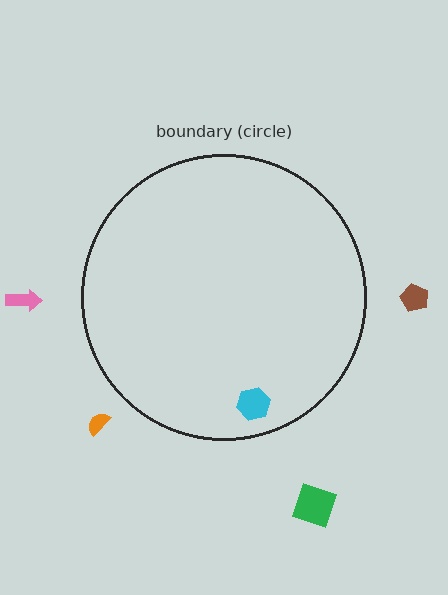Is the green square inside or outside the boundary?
Outside.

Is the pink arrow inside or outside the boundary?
Outside.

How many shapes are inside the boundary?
1 inside, 4 outside.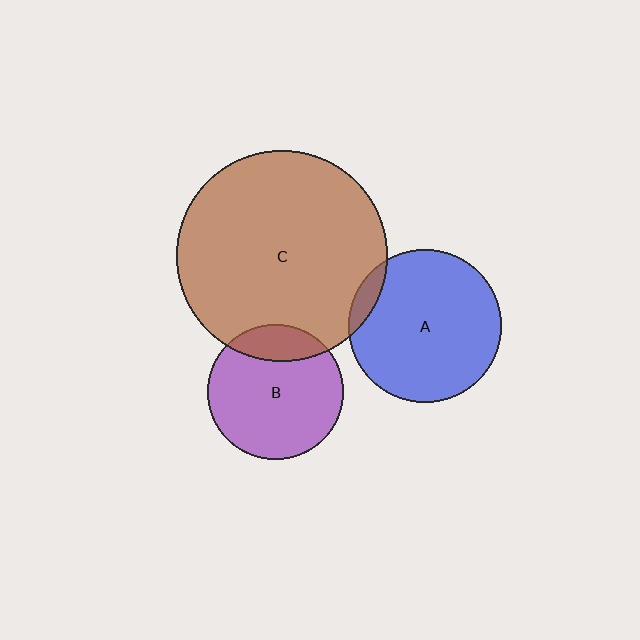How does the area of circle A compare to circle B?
Approximately 1.3 times.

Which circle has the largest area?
Circle C (brown).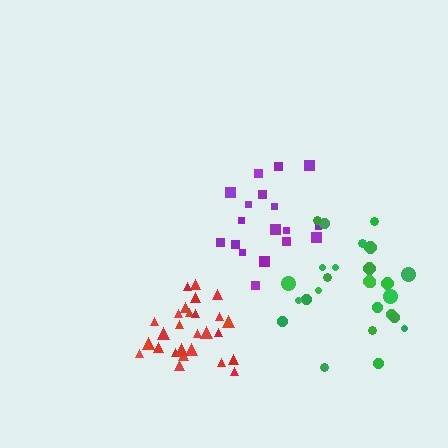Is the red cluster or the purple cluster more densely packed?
Red.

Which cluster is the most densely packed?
Red.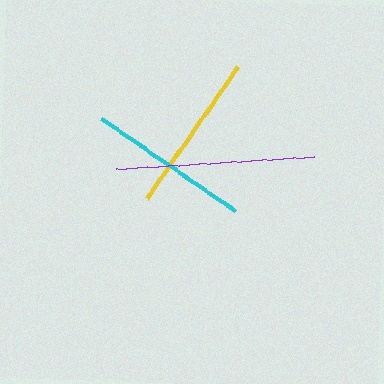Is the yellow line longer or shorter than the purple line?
The purple line is longer than the yellow line.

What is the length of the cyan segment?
The cyan segment is approximately 163 pixels long.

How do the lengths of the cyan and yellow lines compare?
The cyan and yellow lines are approximately the same length.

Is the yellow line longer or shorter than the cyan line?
The cyan line is longer than the yellow line.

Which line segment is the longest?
The purple line is the longest at approximately 199 pixels.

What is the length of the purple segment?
The purple segment is approximately 199 pixels long.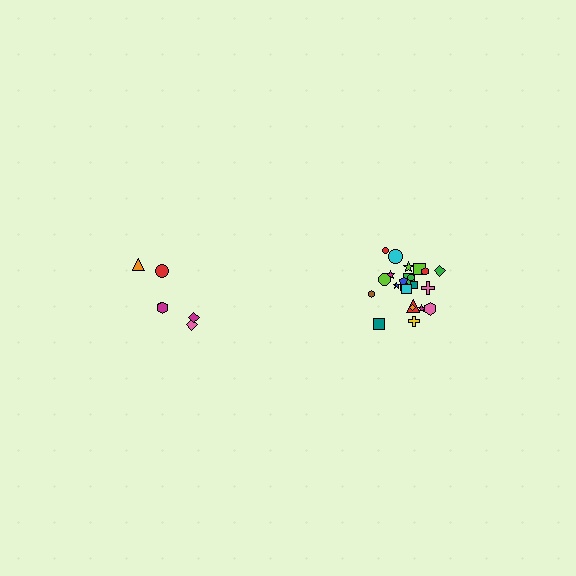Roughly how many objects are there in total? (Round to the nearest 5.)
Roughly 30 objects in total.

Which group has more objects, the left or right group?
The right group.